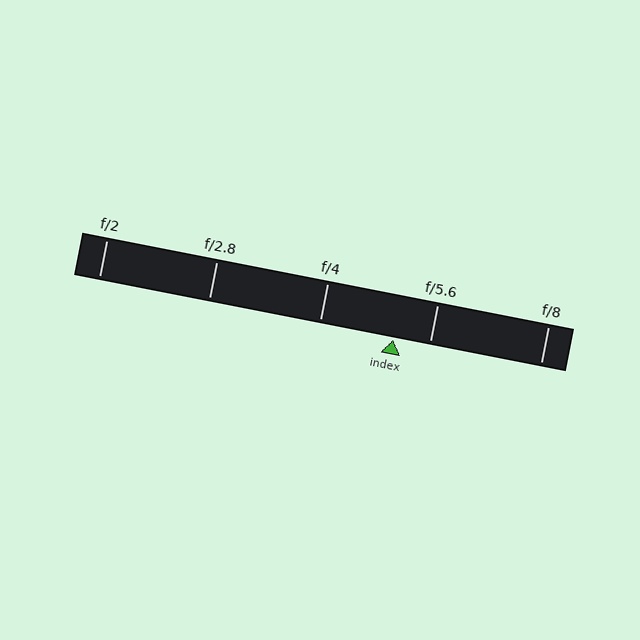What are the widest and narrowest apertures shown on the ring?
The widest aperture shown is f/2 and the narrowest is f/8.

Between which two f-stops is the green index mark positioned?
The index mark is between f/4 and f/5.6.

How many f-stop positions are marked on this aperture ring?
There are 5 f-stop positions marked.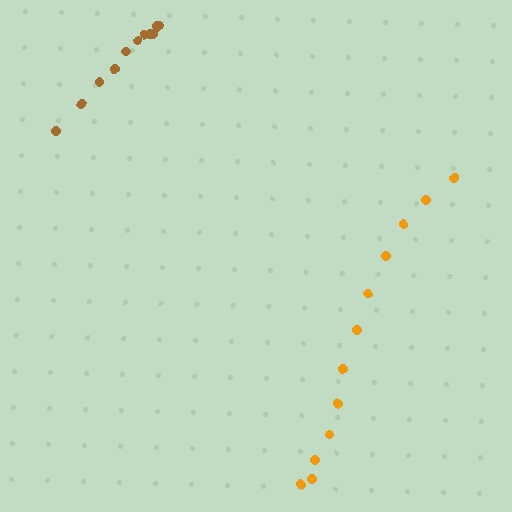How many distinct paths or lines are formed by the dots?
There are 2 distinct paths.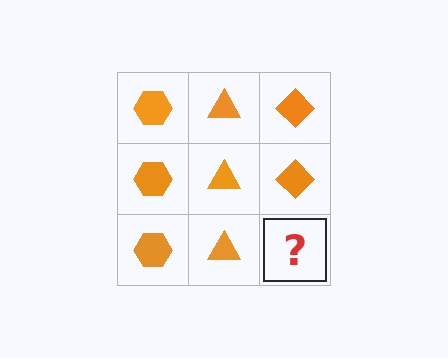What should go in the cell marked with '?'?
The missing cell should contain an orange diamond.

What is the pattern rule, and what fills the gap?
The rule is that each column has a consistent shape. The gap should be filled with an orange diamond.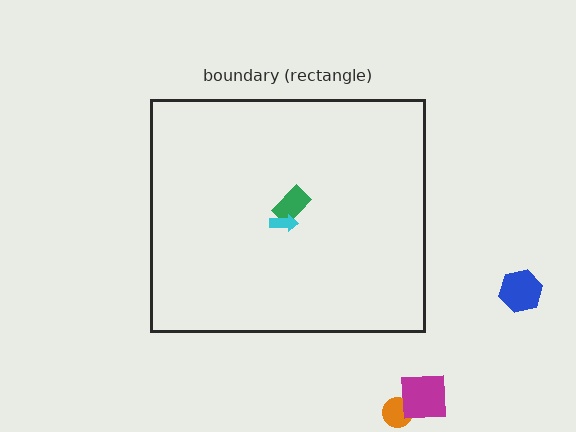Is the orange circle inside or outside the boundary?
Outside.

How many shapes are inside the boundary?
2 inside, 3 outside.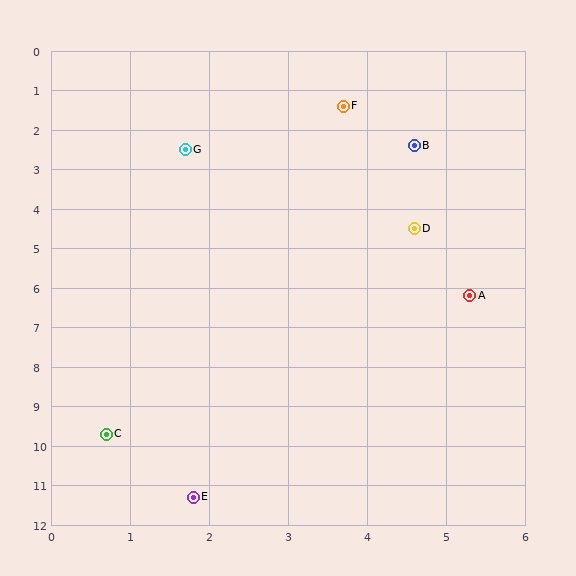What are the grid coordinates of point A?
Point A is at approximately (5.3, 6.2).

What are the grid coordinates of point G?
Point G is at approximately (1.7, 2.5).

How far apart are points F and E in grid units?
Points F and E are about 10.1 grid units apart.